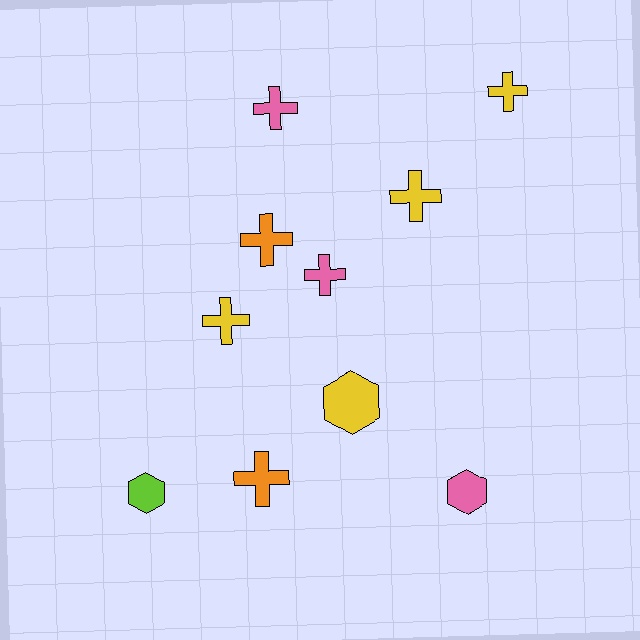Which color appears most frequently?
Yellow, with 4 objects.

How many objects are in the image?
There are 10 objects.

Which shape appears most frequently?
Cross, with 7 objects.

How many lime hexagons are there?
There is 1 lime hexagon.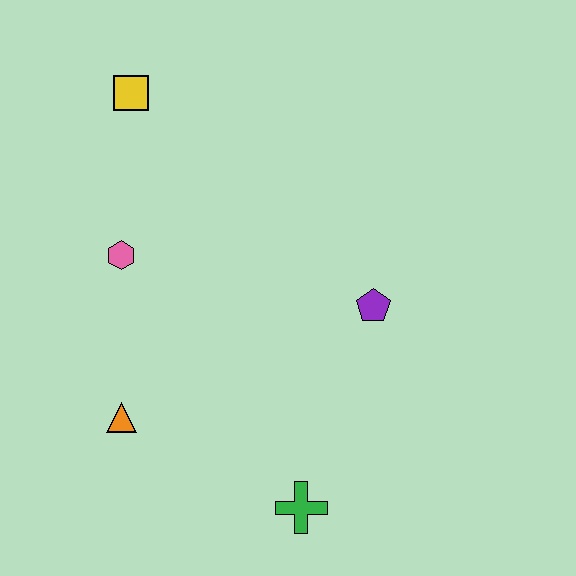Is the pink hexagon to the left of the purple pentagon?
Yes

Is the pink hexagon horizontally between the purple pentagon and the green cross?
No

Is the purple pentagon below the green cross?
No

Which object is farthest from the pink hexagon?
The green cross is farthest from the pink hexagon.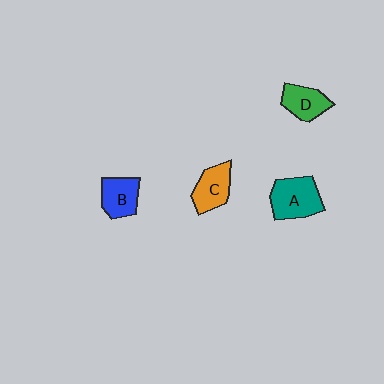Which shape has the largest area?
Shape A (teal).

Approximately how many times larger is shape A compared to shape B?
Approximately 1.3 times.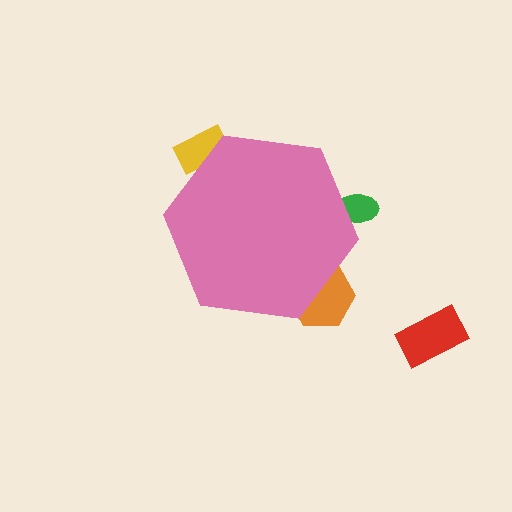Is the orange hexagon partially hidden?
Yes, the orange hexagon is partially hidden behind the pink hexagon.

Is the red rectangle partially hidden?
No, the red rectangle is fully visible.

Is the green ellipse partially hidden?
Yes, the green ellipse is partially hidden behind the pink hexagon.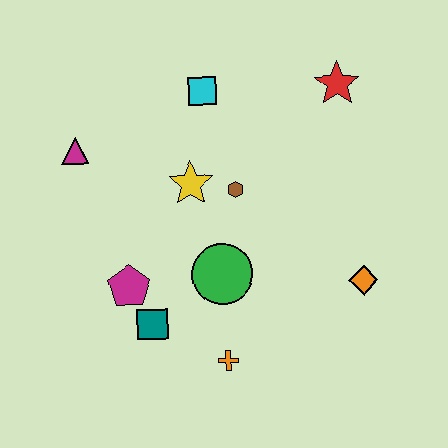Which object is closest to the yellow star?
The brown hexagon is closest to the yellow star.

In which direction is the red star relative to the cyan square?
The red star is to the right of the cyan square.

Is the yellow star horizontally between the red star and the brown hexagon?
No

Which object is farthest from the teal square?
The red star is farthest from the teal square.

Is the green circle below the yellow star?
Yes